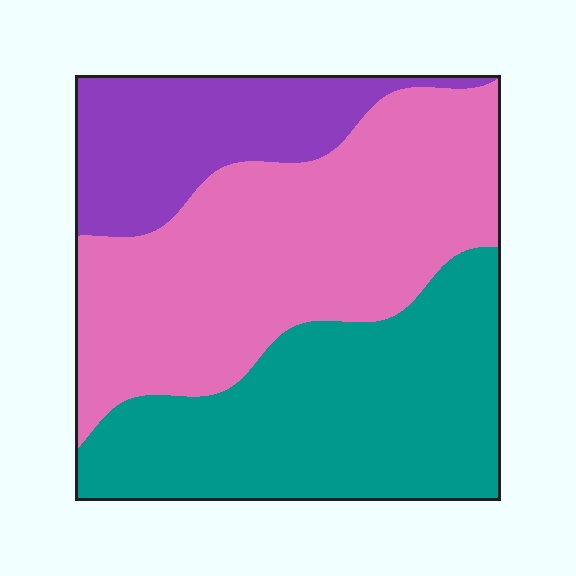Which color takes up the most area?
Pink, at roughly 45%.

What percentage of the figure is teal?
Teal covers 37% of the figure.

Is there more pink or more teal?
Pink.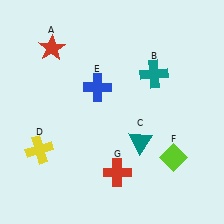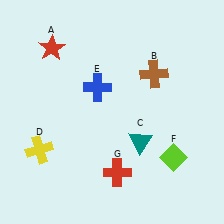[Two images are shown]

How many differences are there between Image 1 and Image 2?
There is 1 difference between the two images.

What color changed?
The cross (B) changed from teal in Image 1 to brown in Image 2.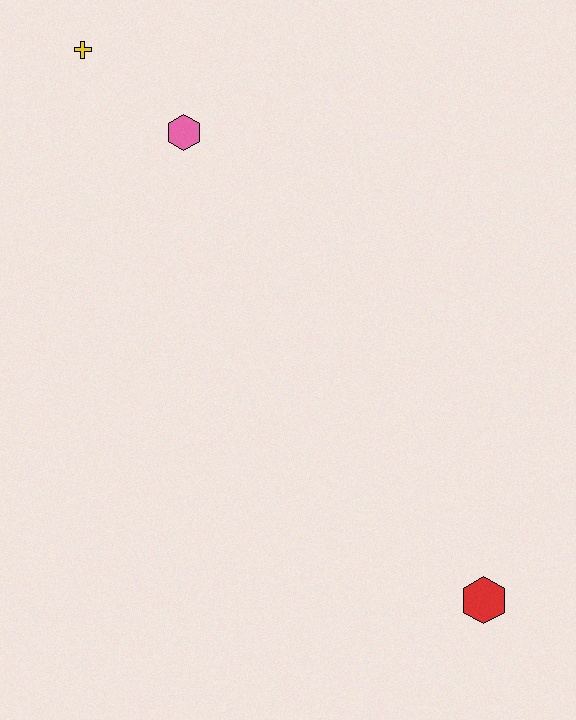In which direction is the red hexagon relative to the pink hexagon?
The red hexagon is below the pink hexagon.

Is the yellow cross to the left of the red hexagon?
Yes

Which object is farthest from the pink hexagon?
The red hexagon is farthest from the pink hexagon.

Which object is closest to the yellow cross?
The pink hexagon is closest to the yellow cross.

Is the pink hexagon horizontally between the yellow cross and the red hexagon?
Yes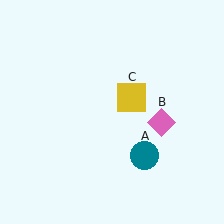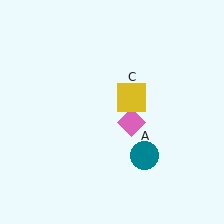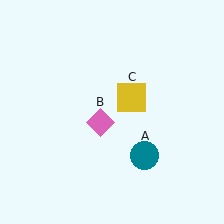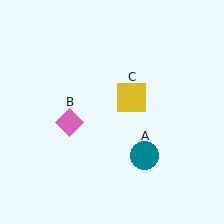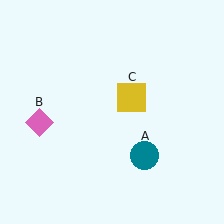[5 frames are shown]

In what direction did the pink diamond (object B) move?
The pink diamond (object B) moved left.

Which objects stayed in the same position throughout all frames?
Teal circle (object A) and yellow square (object C) remained stationary.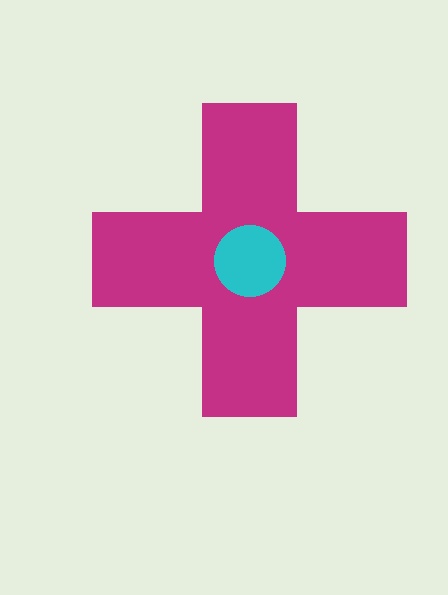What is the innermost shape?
The cyan circle.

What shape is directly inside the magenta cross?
The cyan circle.